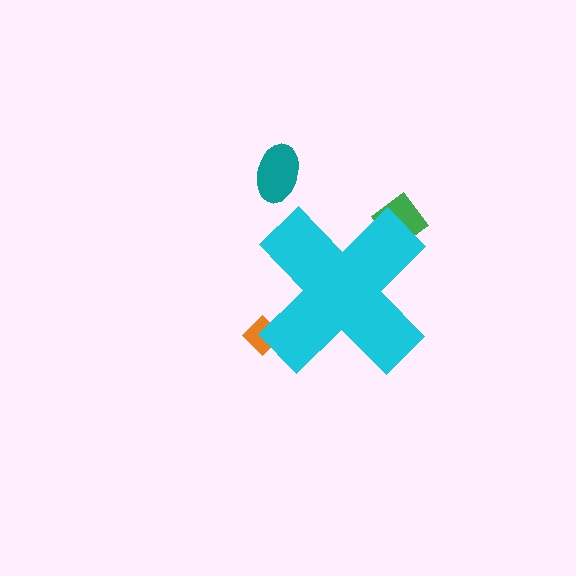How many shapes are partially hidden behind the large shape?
2 shapes are partially hidden.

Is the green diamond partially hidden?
Yes, the green diamond is partially hidden behind the cyan cross.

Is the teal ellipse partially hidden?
No, the teal ellipse is fully visible.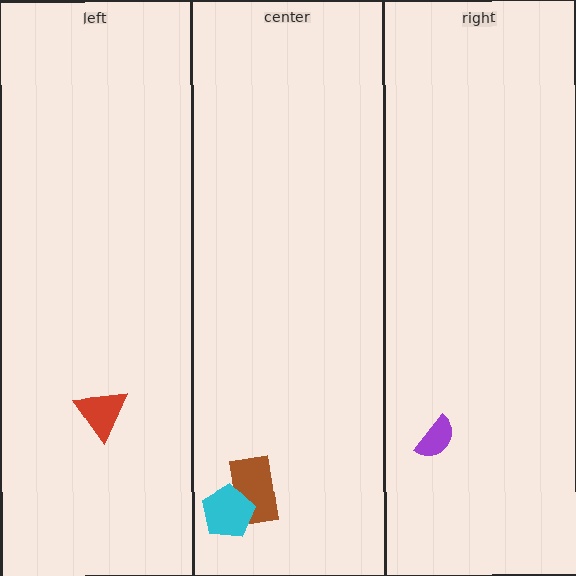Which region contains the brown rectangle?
The center region.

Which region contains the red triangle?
The left region.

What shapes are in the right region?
The purple semicircle.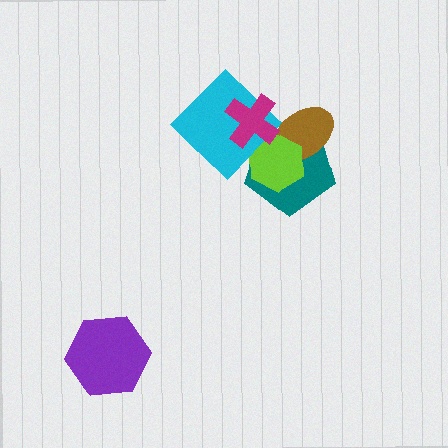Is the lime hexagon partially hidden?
Yes, it is partially covered by another shape.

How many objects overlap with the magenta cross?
4 objects overlap with the magenta cross.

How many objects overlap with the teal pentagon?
4 objects overlap with the teal pentagon.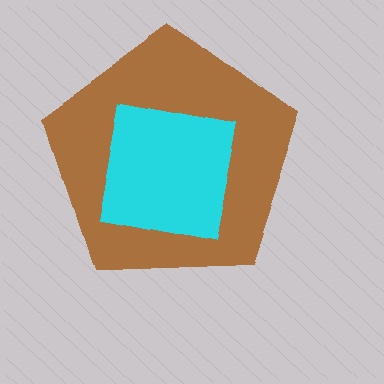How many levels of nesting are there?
2.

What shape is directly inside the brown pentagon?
The cyan square.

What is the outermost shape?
The brown pentagon.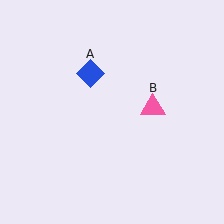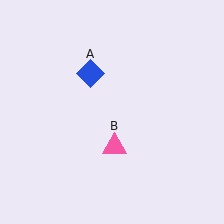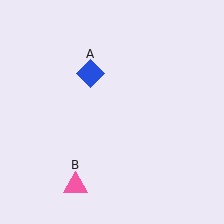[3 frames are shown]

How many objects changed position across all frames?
1 object changed position: pink triangle (object B).